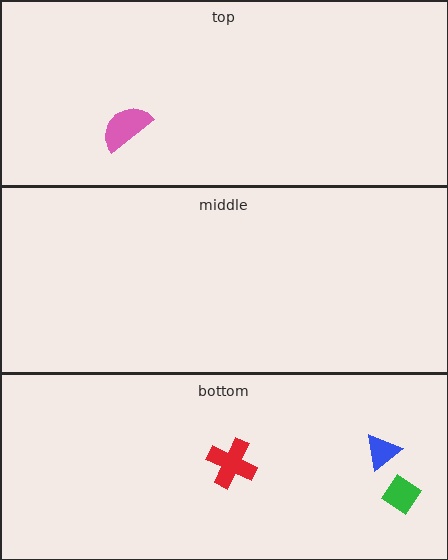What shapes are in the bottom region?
The blue triangle, the green diamond, the red cross.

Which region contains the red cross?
The bottom region.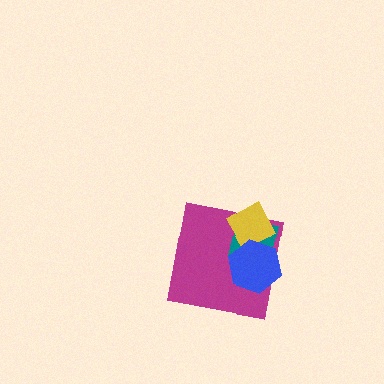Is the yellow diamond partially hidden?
Yes, it is partially covered by another shape.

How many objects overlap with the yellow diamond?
3 objects overlap with the yellow diamond.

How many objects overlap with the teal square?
3 objects overlap with the teal square.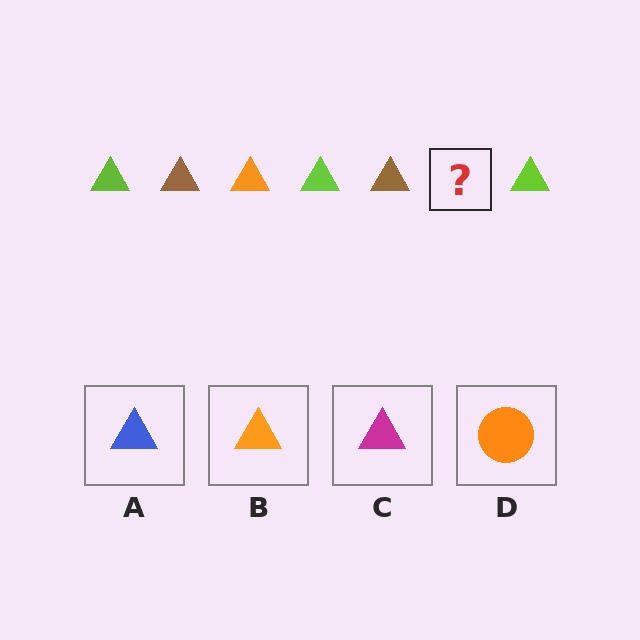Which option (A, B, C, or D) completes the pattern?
B.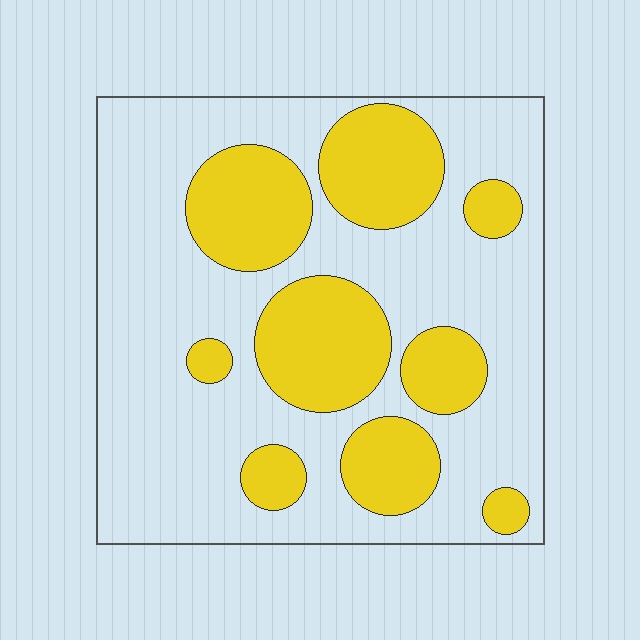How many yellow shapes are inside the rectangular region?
9.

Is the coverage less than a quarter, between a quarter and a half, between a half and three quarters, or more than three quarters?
Between a quarter and a half.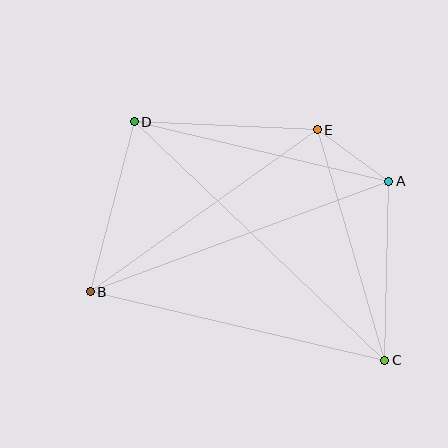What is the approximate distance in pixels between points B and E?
The distance between B and E is approximately 279 pixels.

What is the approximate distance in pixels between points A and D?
The distance between A and D is approximately 261 pixels.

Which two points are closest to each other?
Points A and E are closest to each other.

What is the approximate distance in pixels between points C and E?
The distance between C and E is approximately 240 pixels.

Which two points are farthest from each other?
Points C and D are farthest from each other.